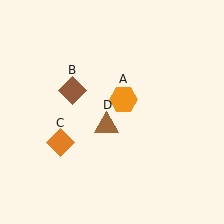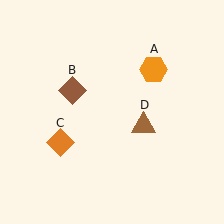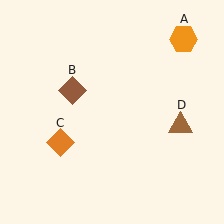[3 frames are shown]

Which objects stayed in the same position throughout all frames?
Brown diamond (object B) and orange diamond (object C) remained stationary.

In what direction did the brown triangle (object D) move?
The brown triangle (object D) moved right.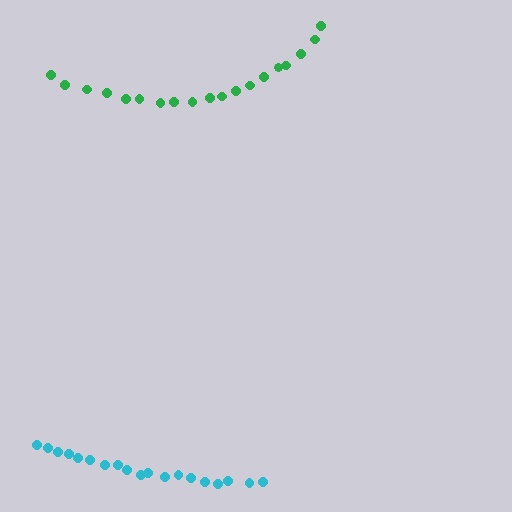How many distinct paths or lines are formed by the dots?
There are 2 distinct paths.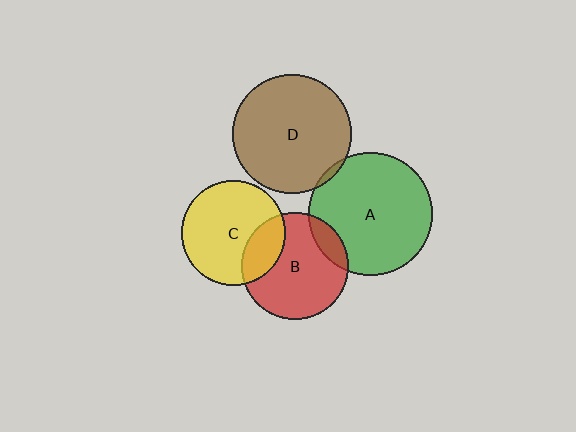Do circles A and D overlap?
Yes.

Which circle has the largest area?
Circle A (green).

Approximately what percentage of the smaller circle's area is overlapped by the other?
Approximately 5%.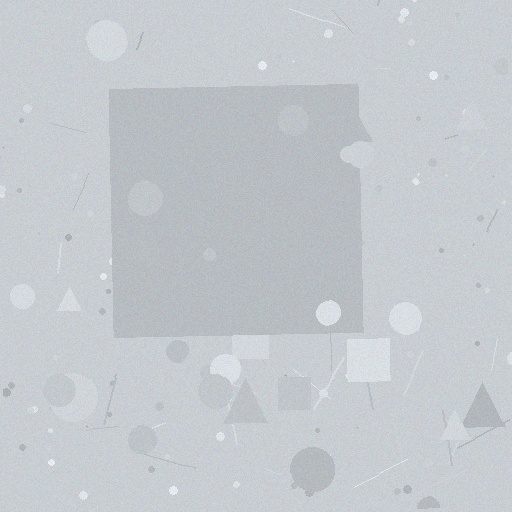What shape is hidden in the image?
A square is hidden in the image.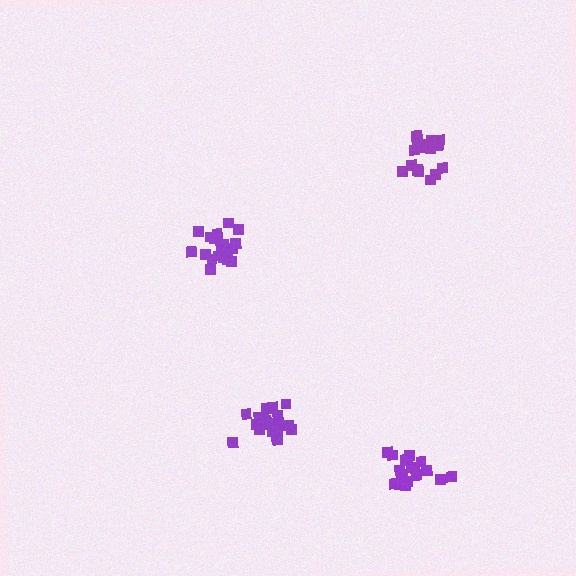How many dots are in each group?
Group 1: 18 dots, Group 2: 19 dots, Group 3: 19 dots, Group 4: 19 dots (75 total).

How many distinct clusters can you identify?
There are 4 distinct clusters.